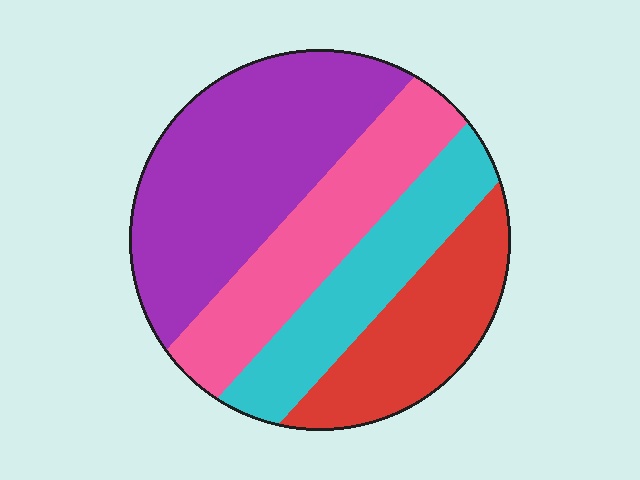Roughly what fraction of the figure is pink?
Pink covers 23% of the figure.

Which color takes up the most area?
Purple, at roughly 35%.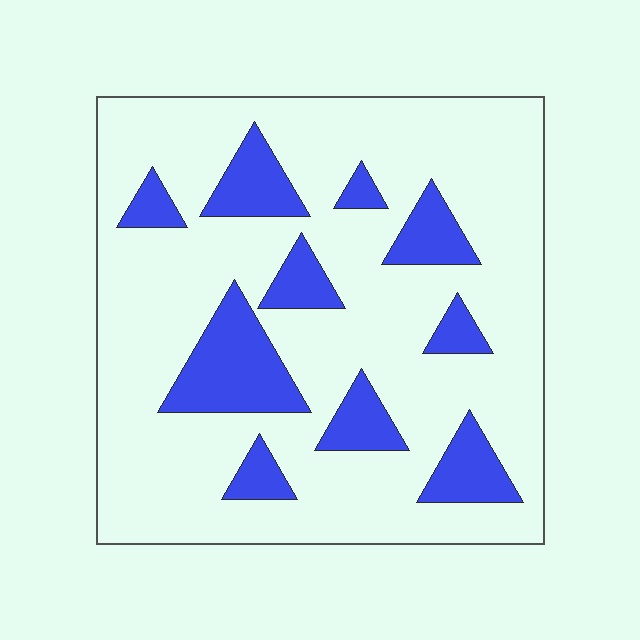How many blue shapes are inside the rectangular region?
10.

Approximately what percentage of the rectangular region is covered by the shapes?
Approximately 20%.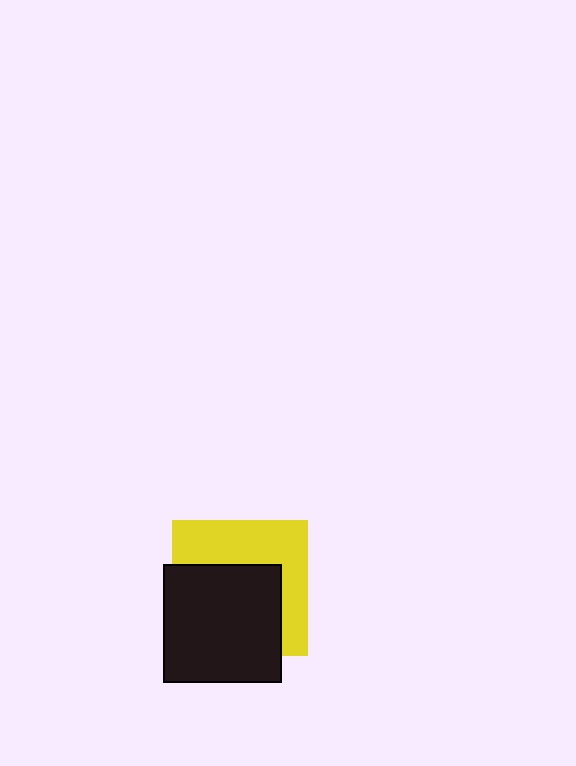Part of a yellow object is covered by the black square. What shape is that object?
It is a square.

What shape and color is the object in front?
The object in front is a black square.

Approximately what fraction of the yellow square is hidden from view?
Roughly 55% of the yellow square is hidden behind the black square.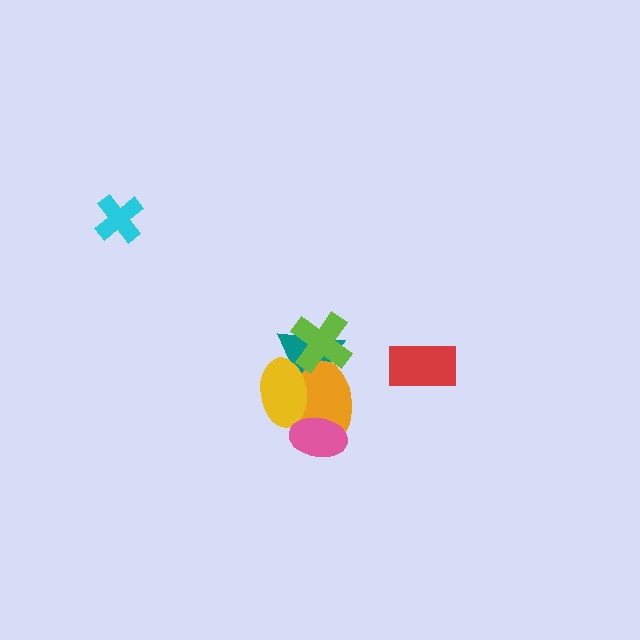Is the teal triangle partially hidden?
Yes, it is partially covered by another shape.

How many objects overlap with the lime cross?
2 objects overlap with the lime cross.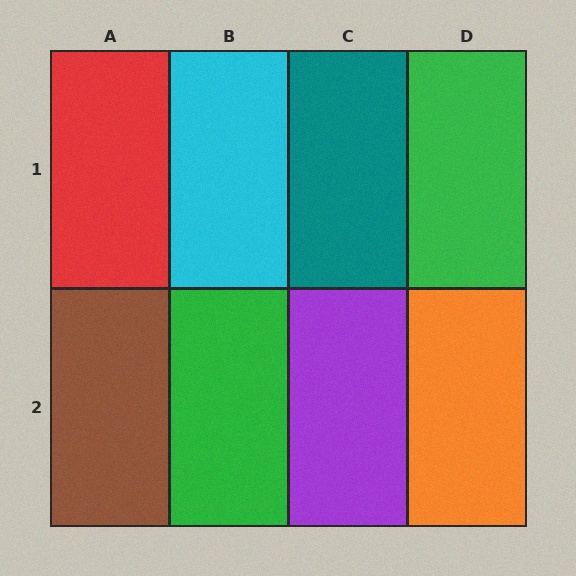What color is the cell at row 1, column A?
Red.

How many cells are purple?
1 cell is purple.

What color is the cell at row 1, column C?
Teal.